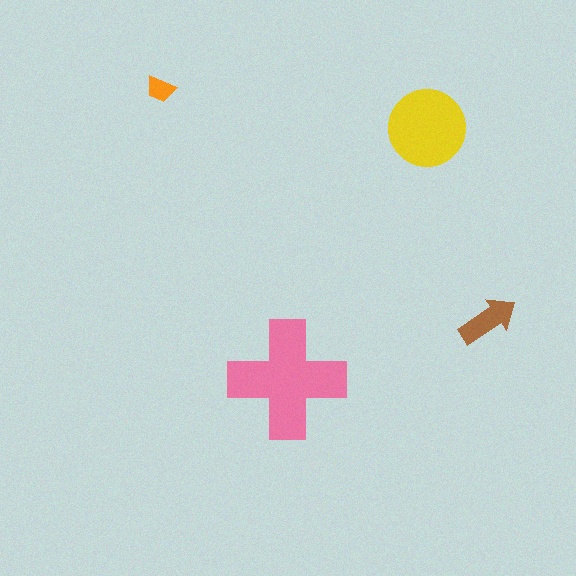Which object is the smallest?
The orange trapezoid.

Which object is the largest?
The pink cross.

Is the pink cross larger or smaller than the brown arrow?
Larger.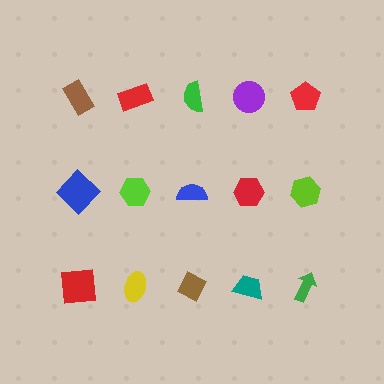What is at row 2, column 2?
A lime hexagon.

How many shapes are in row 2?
5 shapes.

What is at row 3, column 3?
A brown diamond.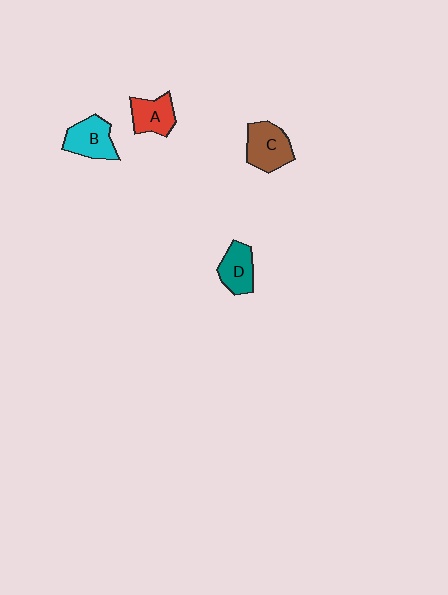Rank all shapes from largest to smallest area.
From largest to smallest: C (brown), B (cyan), A (red), D (teal).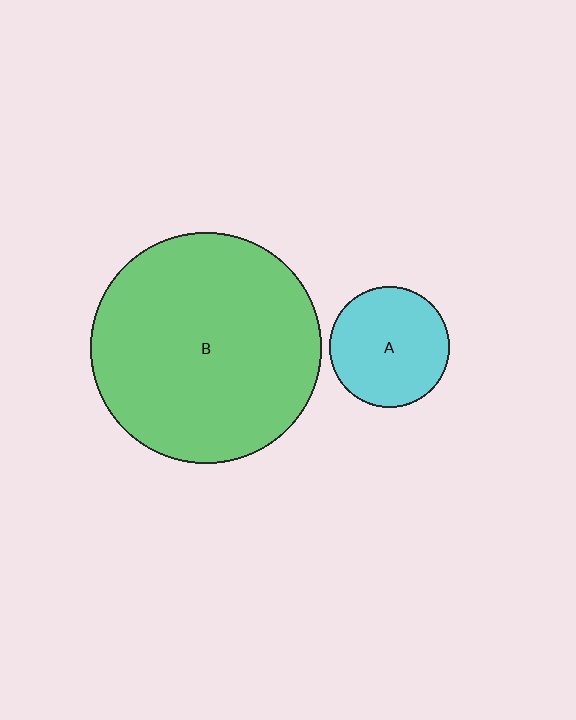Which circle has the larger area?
Circle B (green).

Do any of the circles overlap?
No, none of the circles overlap.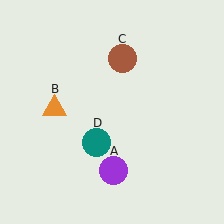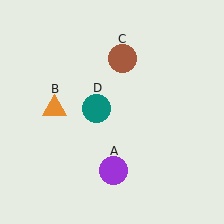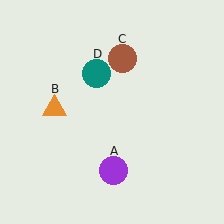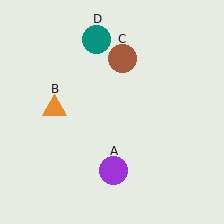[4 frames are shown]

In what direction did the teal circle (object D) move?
The teal circle (object D) moved up.